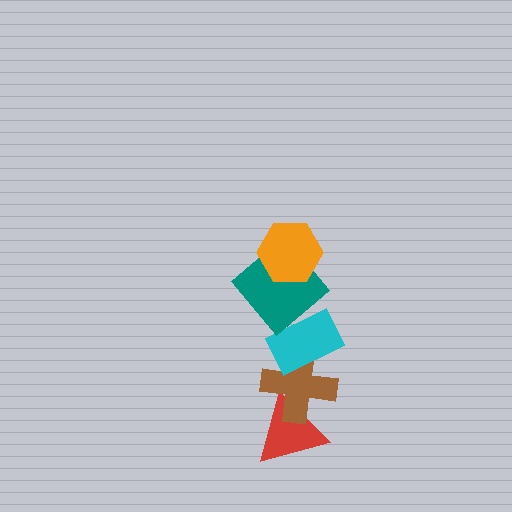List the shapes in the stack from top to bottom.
From top to bottom: the orange hexagon, the teal diamond, the cyan rectangle, the brown cross, the red triangle.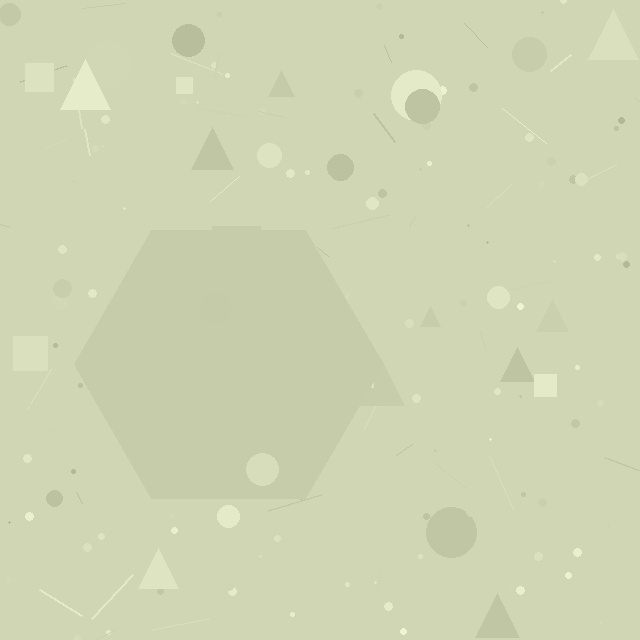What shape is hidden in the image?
A hexagon is hidden in the image.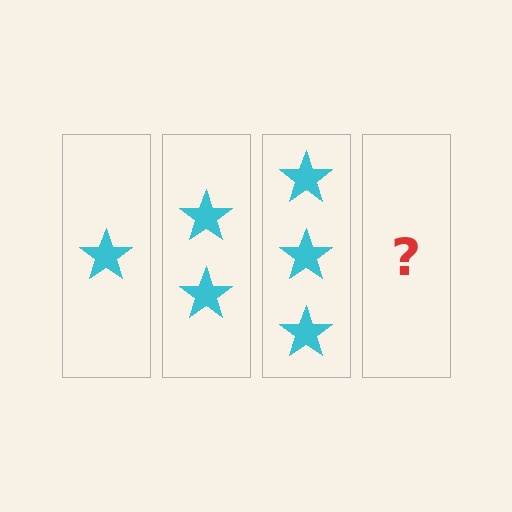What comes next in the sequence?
The next element should be 4 stars.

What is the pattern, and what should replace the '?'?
The pattern is that each step adds one more star. The '?' should be 4 stars.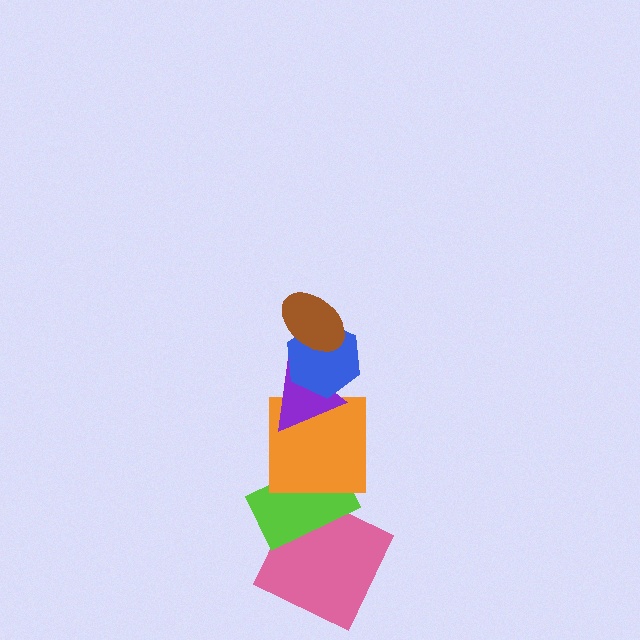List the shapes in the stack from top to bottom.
From top to bottom: the brown ellipse, the blue hexagon, the purple triangle, the orange square, the lime rectangle, the pink square.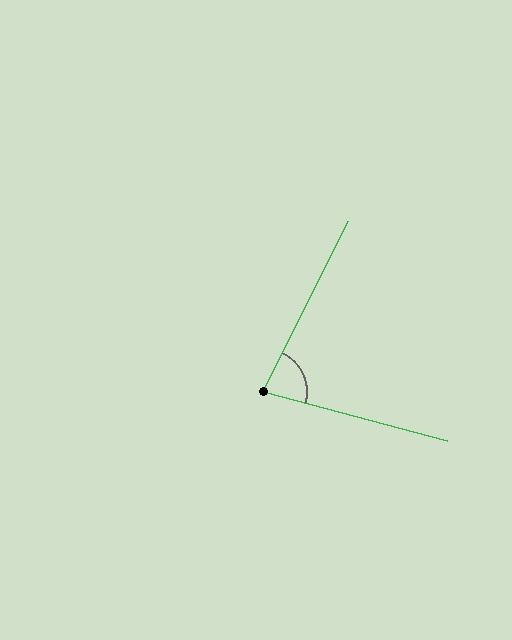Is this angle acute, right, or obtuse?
It is acute.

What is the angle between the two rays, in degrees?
Approximately 78 degrees.